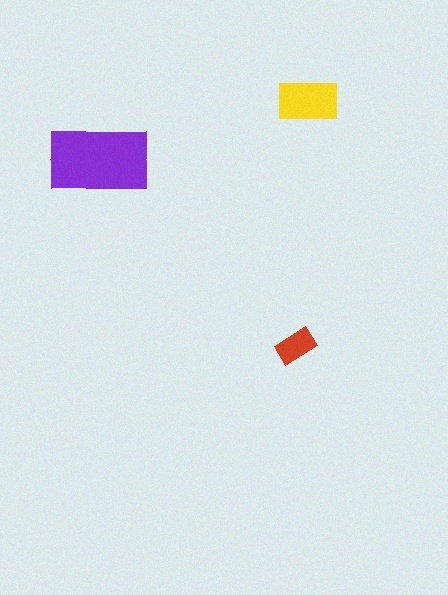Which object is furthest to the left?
The purple rectangle is leftmost.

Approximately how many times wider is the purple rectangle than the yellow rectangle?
About 1.5 times wider.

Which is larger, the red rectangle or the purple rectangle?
The purple one.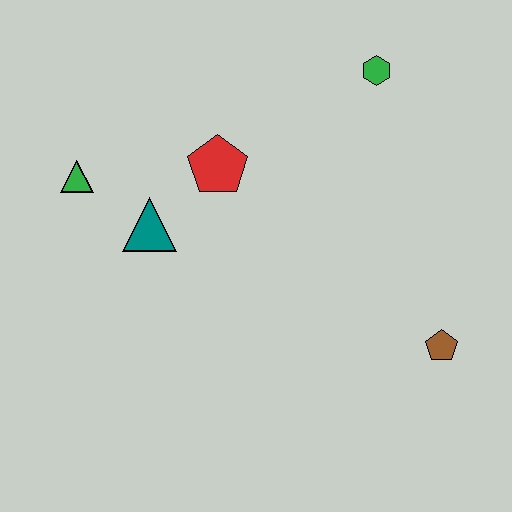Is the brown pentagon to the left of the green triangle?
No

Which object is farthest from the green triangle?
The brown pentagon is farthest from the green triangle.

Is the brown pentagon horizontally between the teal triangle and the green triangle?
No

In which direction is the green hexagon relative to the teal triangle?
The green hexagon is to the right of the teal triangle.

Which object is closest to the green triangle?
The teal triangle is closest to the green triangle.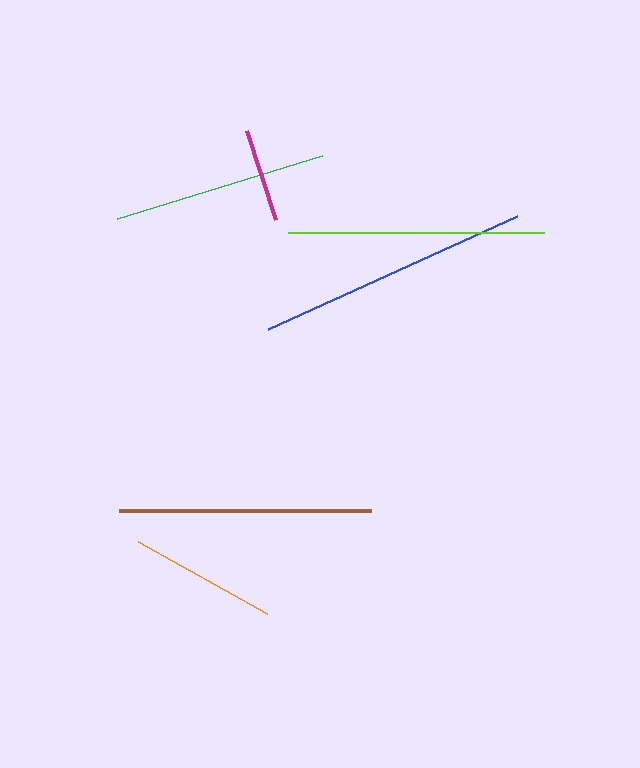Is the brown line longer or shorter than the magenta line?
The brown line is longer than the magenta line.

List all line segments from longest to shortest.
From longest to shortest: blue, lime, brown, green, orange, magenta.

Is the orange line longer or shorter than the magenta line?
The orange line is longer than the magenta line.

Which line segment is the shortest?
The magenta line is the shortest at approximately 94 pixels.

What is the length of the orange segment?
The orange segment is approximately 148 pixels long.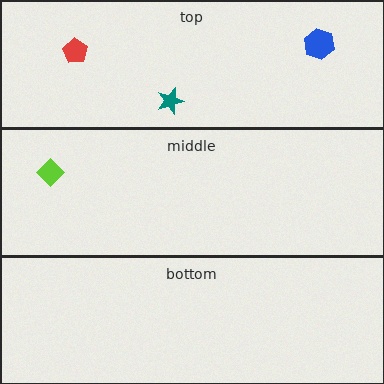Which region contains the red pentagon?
The top region.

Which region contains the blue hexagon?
The top region.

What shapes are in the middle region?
The lime diamond.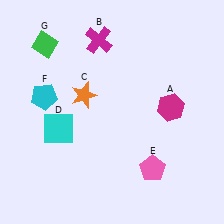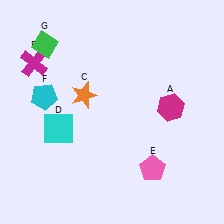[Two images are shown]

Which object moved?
The magenta cross (B) moved left.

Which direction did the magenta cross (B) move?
The magenta cross (B) moved left.